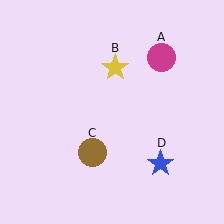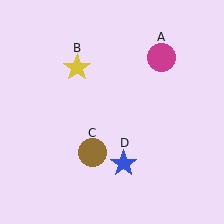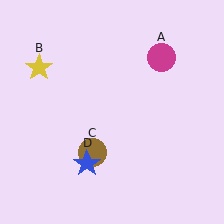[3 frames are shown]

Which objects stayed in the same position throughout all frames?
Magenta circle (object A) and brown circle (object C) remained stationary.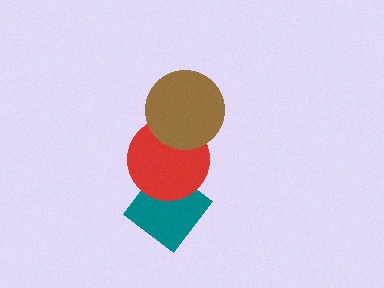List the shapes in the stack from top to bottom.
From top to bottom: the brown circle, the red circle, the teal diamond.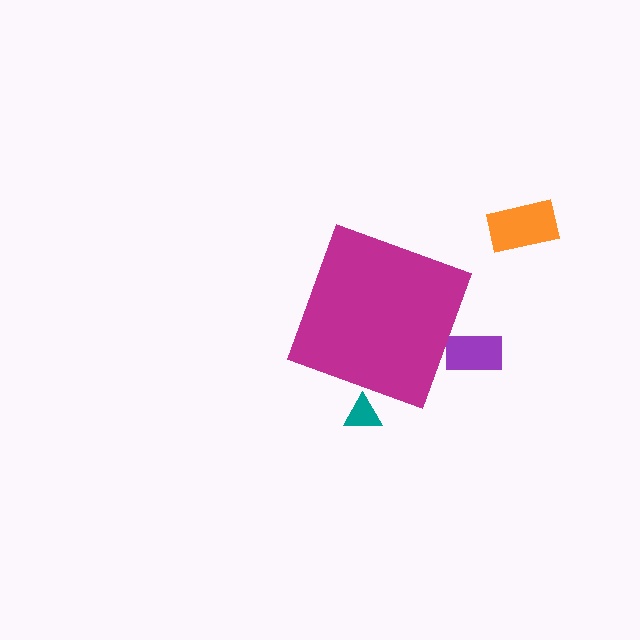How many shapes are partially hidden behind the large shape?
2 shapes are partially hidden.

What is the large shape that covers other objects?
A magenta diamond.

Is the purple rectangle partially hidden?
Yes, the purple rectangle is partially hidden behind the magenta diamond.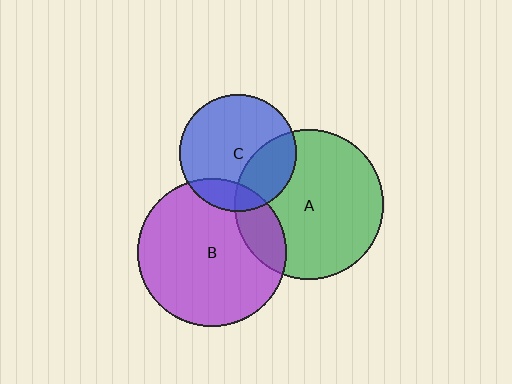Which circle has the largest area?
Circle A (green).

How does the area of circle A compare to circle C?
Approximately 1.6 times.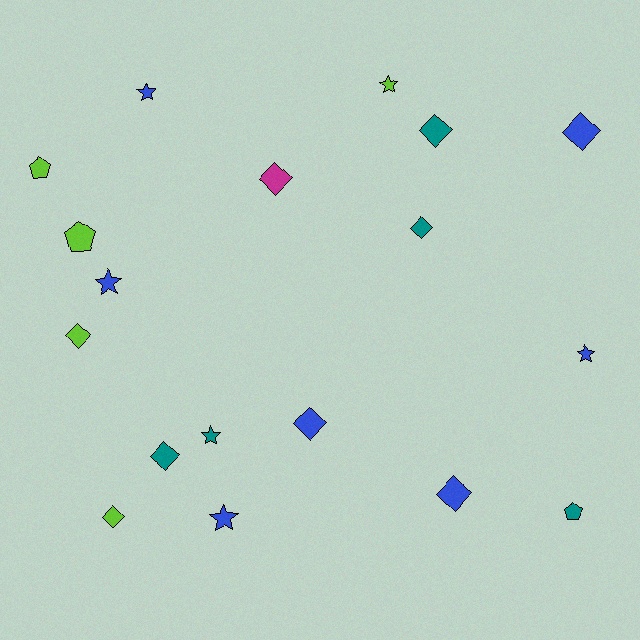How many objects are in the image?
There are 18 objects.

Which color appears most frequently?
Blue, with 7 objects.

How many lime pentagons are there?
There are 2 lime pentagons.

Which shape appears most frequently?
Diamond, with 9 objects.